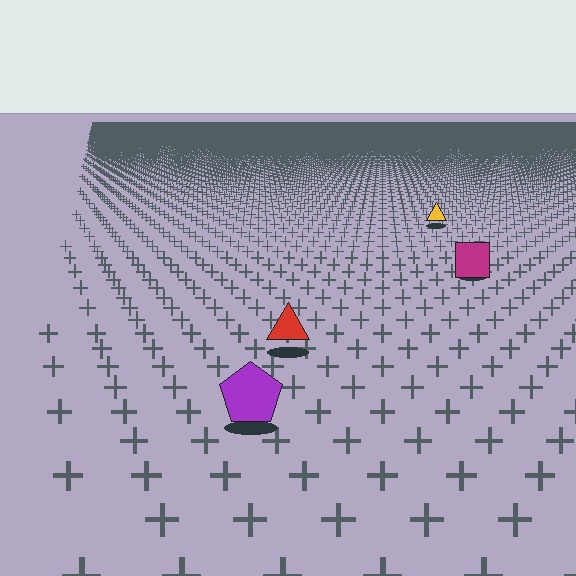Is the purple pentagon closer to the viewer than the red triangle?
Yes. The purple pentagon is closer — you can tell from the texture gradient: the ground texture is coarser near it.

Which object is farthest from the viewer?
The yellow triangle is farthest from the viewer. It appears smaller and the ground texture around it is denser.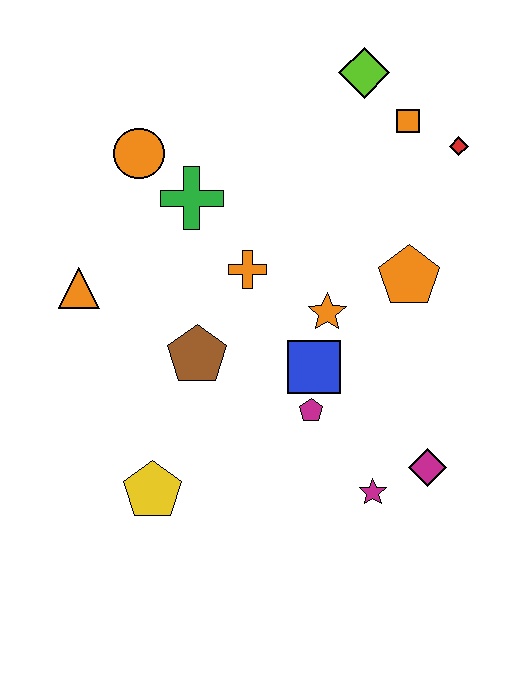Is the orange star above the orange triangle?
No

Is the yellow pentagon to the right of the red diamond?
No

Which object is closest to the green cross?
The orange circle is closest to the green cross.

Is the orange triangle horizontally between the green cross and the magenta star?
No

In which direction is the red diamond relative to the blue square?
The red diamond is above the blue square.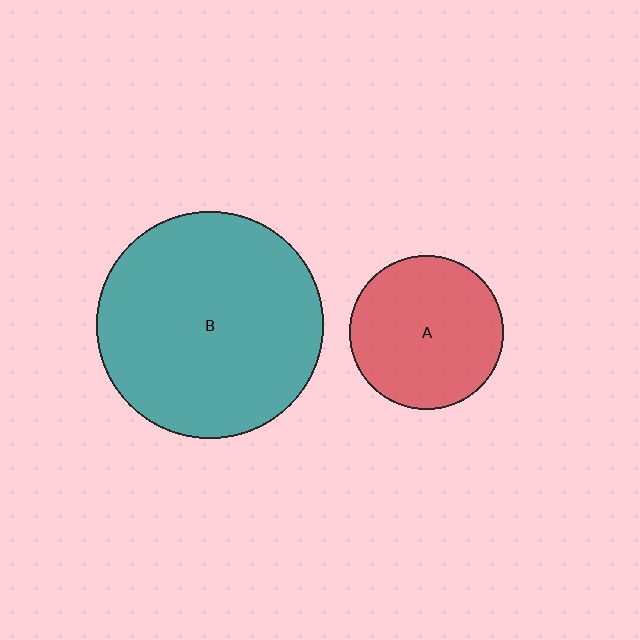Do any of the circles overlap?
No, none of the circles overlap.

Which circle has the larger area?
Circle B (teal).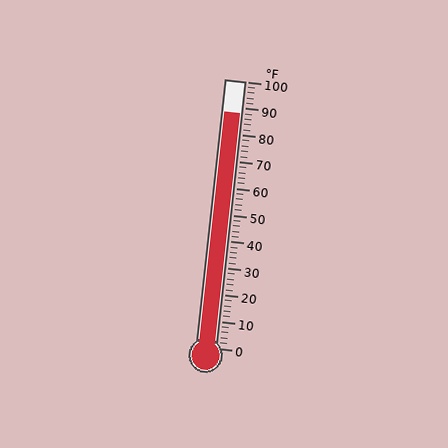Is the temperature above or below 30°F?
The temperature is above 30°F.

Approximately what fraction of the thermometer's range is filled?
The thermometer is filled to approximately 90% of its range.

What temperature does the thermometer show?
The thermometer shows approximately 88°F.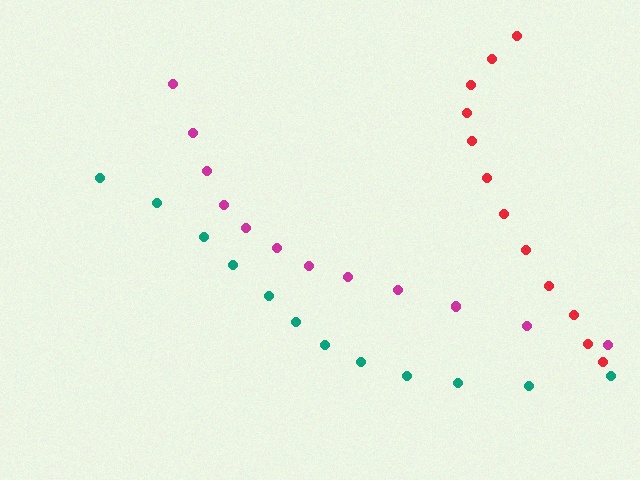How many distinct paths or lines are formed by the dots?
There are 3 distinct paths.